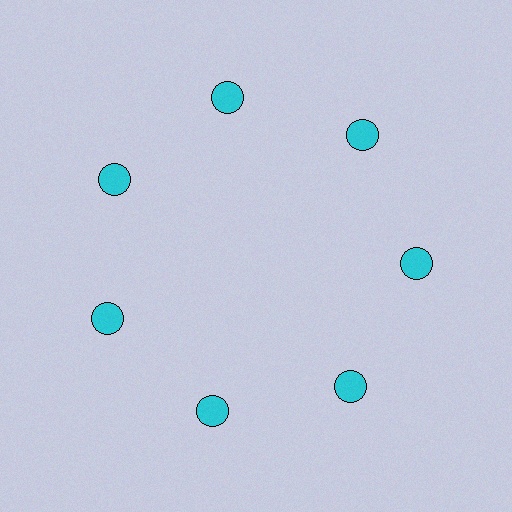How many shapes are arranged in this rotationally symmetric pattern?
There are 7 shapes, arranged in 7 groups of 1.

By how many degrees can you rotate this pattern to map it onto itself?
The pattern maps onto itself every 51 degrees of rotation.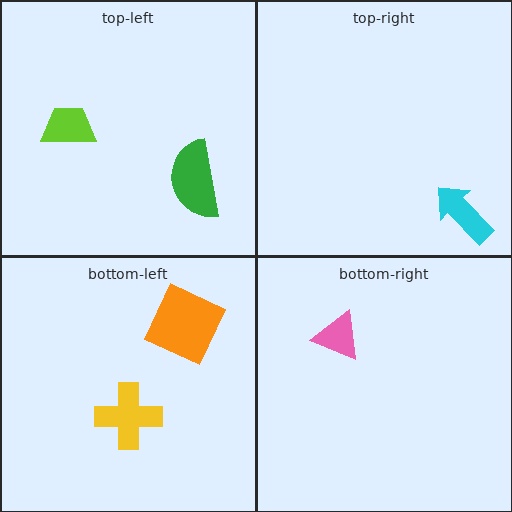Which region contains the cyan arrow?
The top-right region.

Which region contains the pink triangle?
The bottom-right region.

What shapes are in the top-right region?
The cyan arrow.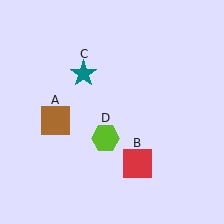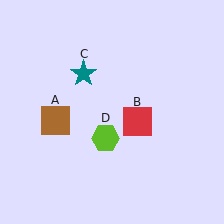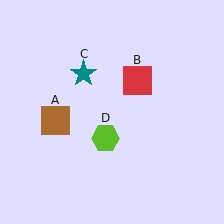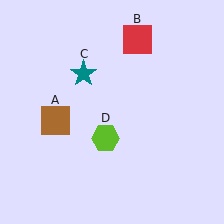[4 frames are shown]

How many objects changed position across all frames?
1 object changed position: red square (object B).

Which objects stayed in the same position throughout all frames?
Brown square (object A) and teal star (object C) and lime hexagon (object D) remained stationary.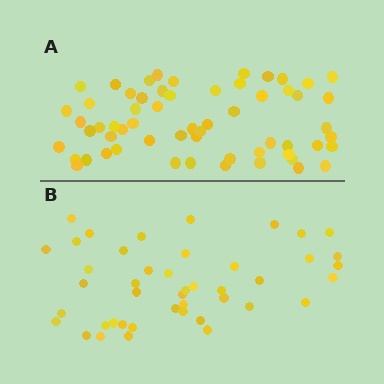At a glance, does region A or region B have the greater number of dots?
Region A (the top region) has more dots.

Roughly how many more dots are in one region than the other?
Region A has approximately 15 more dots than region B.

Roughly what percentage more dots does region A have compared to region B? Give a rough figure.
About 35% more.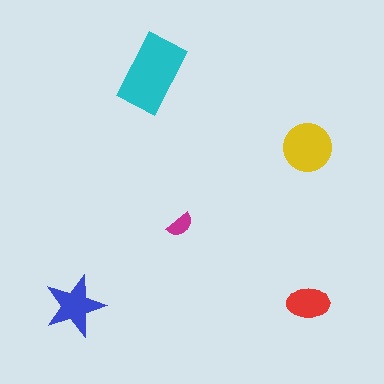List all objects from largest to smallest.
The cyan rectangle, the yellow circle, the blue star, the red ellipse, the magenta semicircle.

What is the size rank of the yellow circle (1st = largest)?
2nd.